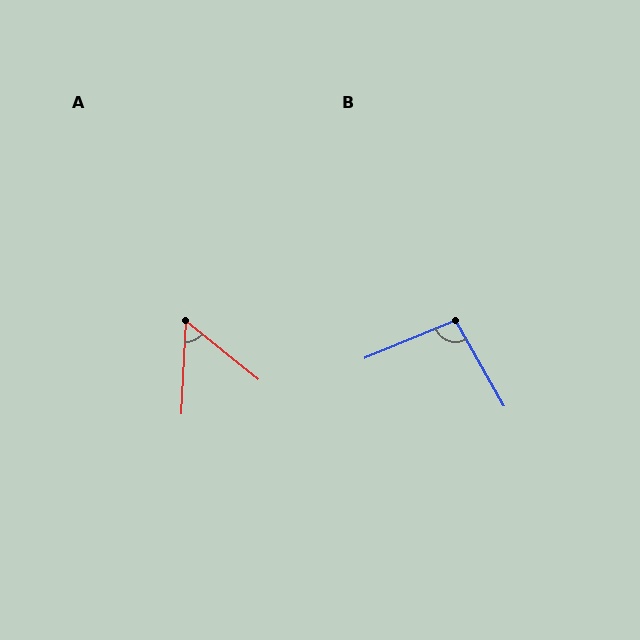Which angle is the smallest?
A, at approximately 54 degrees.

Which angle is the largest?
B, at approximately 97 degrees.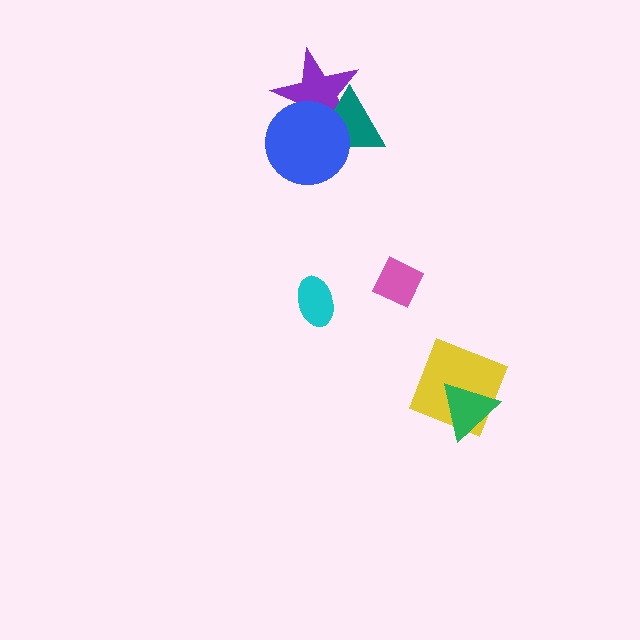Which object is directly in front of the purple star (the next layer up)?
The teal triangle is directly in front of the purple star.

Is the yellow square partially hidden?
Yes, it is partially covered by another shape.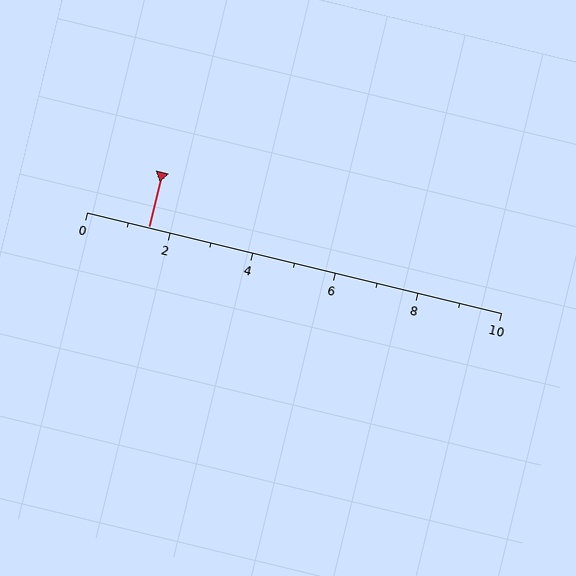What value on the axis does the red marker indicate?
The marker indicates approximately 1.5.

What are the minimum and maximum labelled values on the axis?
The axis runs from 0 to 10.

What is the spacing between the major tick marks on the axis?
The major ticks are spaced 2 apart.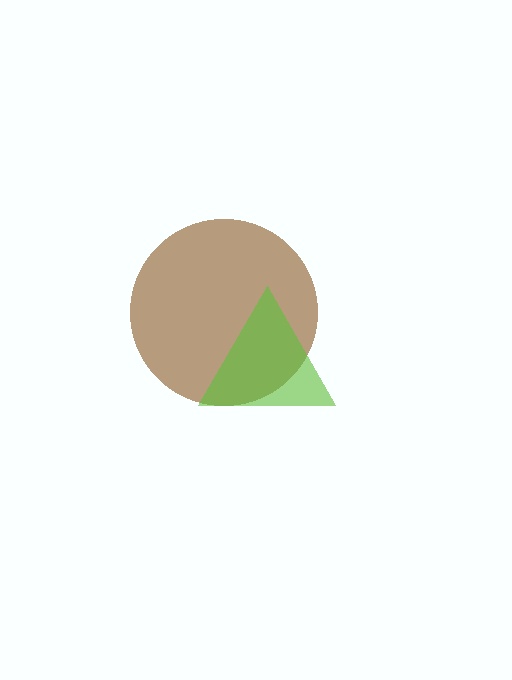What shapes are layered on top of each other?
The layered shapes are: a brown circle, a lime triangle.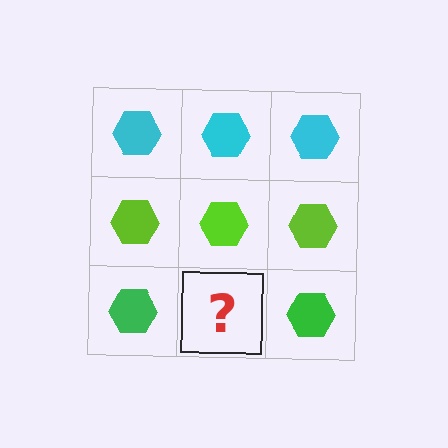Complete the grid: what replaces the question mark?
The question mark should be replaced with a green hexagon.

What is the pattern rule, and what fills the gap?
The rule is that each row has a consistent color. The gap should be filled with a green hexagon.